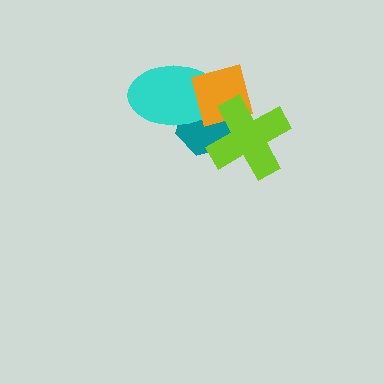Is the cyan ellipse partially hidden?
Yes, it is partially covered by another shape.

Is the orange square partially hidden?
Yes, it is partially covered by another shape.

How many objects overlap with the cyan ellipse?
2 objects overlap with the cyan ellipse.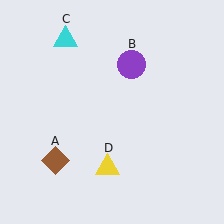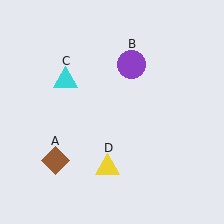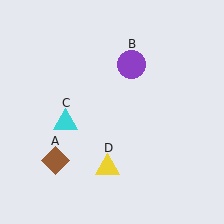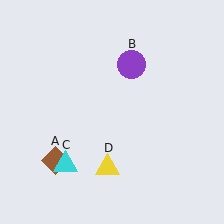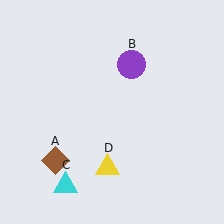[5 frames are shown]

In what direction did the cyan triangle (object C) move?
The cyan triangle (object C) moved down.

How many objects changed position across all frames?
1 object changed position: cyan triangle (object C).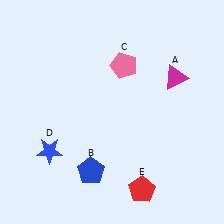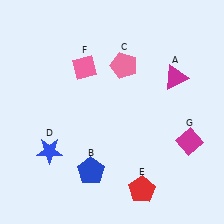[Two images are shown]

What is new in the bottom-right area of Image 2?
A magenta diamond (G) was added in the bottom-right area of Image 2.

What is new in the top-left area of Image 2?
A pink diamond (F) was added in the top-left area of Image 2.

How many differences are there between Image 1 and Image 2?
There are 2 differences between the two images.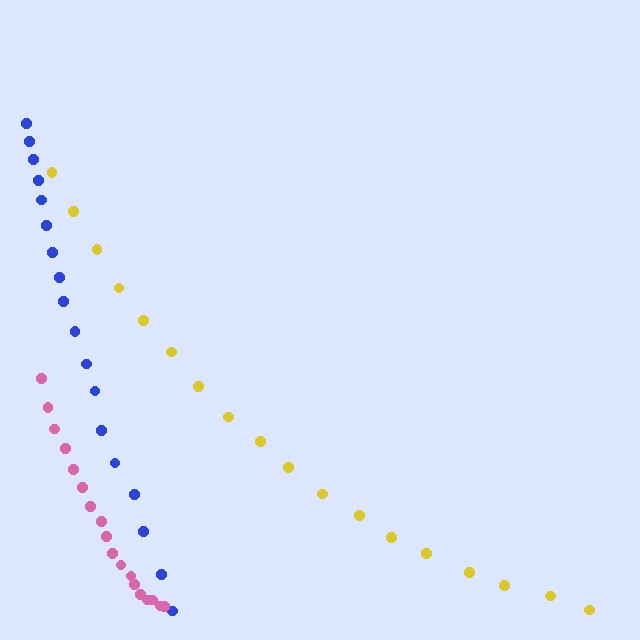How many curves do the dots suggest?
There are 3 distinct paths.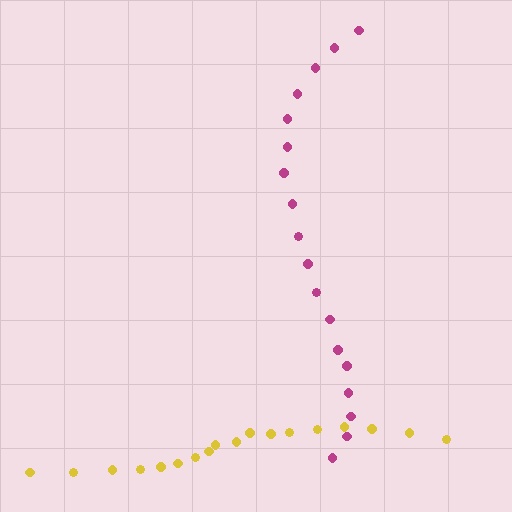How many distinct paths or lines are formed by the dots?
There are 2 distinct paths.